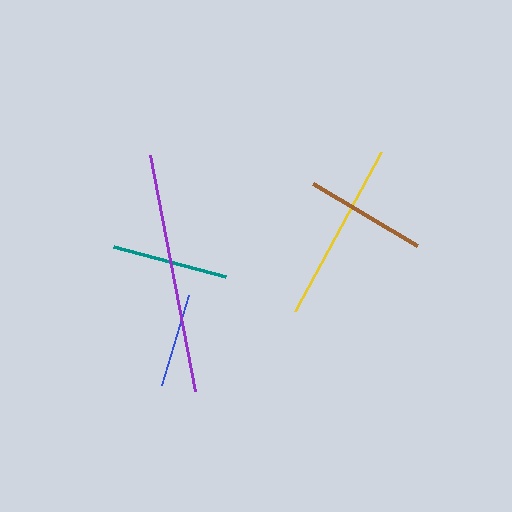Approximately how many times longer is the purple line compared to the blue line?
The purple line is approximately 2.5 times the length of the blue line.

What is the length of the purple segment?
The purple segment is approximately 240 pixels long.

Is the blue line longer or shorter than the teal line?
The teal line is longer than the blue line.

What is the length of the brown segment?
The brown segment is approximately 121 pixels long.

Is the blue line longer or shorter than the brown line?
The brown line is longer than the blue line.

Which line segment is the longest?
The purple line is the longest at approximately 240 pixels.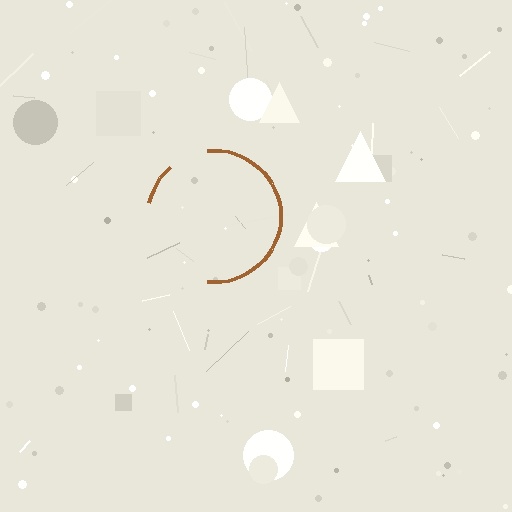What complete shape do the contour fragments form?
The contour fragments form a circle.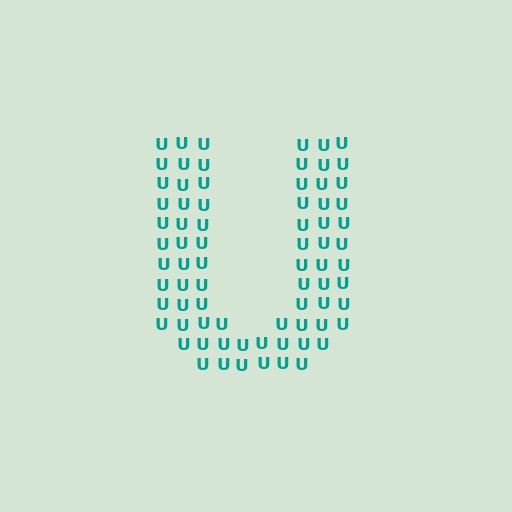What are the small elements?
The small elements are letter U's.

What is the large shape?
The large shape is the letter U.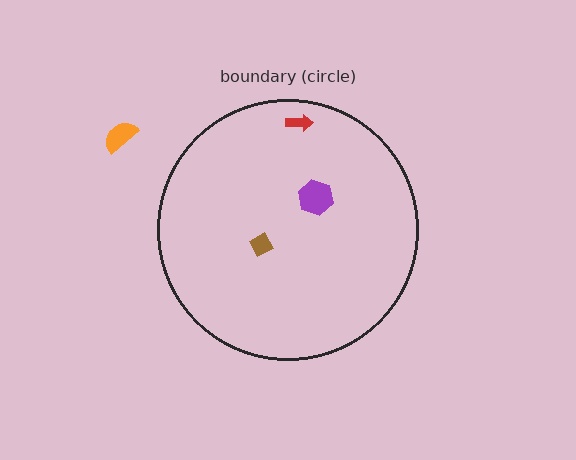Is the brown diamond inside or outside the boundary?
Inside.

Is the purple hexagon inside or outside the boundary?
Inside.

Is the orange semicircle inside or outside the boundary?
Outside.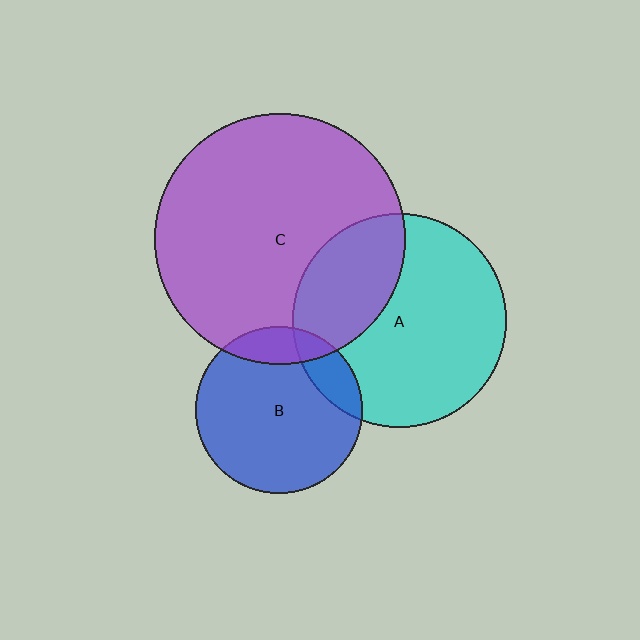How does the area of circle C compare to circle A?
Approximately 1.4 times.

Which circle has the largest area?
Circle C (purple).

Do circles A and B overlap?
Yes.